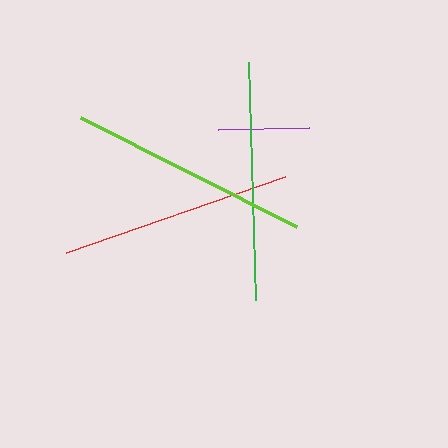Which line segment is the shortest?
The purple line is the shortest at approximately 91 pixels.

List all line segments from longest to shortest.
From longest to shortest: lime, green, red, purple.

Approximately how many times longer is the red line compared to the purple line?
The red line is approximately 2.5 times the length of the purple line.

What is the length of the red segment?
The red segment is approximately 232 pixels long.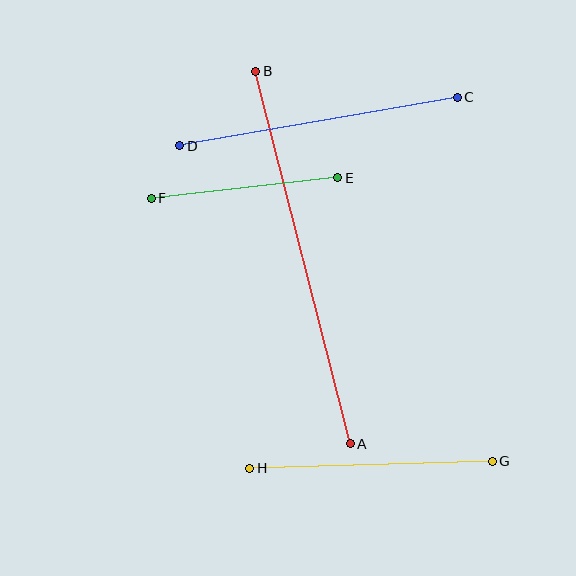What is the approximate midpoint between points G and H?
The midpoint is at approximately (371, 465) pixels.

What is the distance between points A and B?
The distance is approximately 384 pixels.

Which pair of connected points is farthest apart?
Points A and B are farthest apart.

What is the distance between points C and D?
The distance is approximately 282 pixels.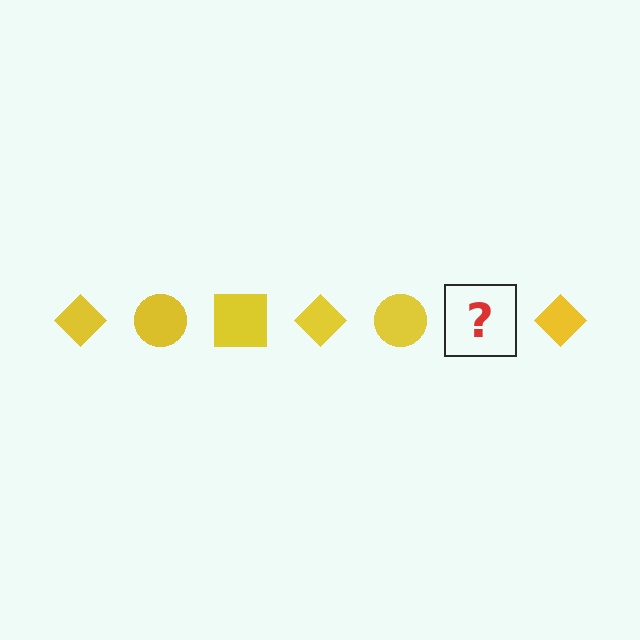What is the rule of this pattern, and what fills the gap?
The rule is that the pattern cycles through diamond, circle, square shapes in yellow. The gap should be filled with a yellow square.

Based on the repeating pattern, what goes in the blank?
The blank should be a yellow square.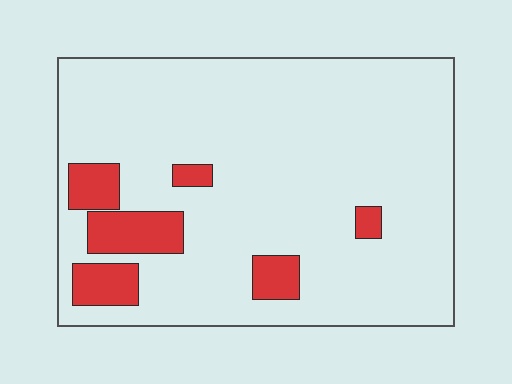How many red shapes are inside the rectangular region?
6.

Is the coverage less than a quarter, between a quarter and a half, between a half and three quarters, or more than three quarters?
Less than a quarter.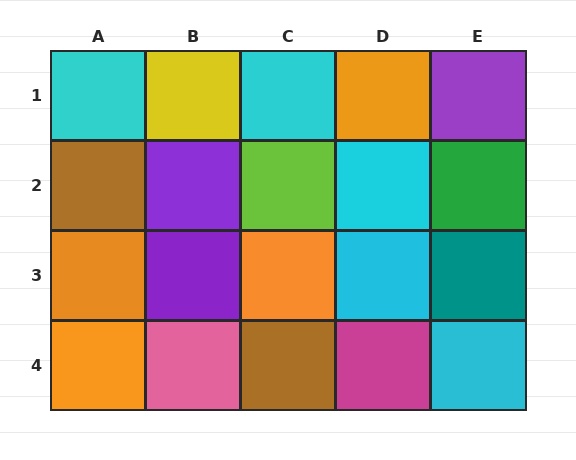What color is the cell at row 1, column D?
Orange.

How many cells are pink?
1 cell is pink.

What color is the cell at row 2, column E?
Green.